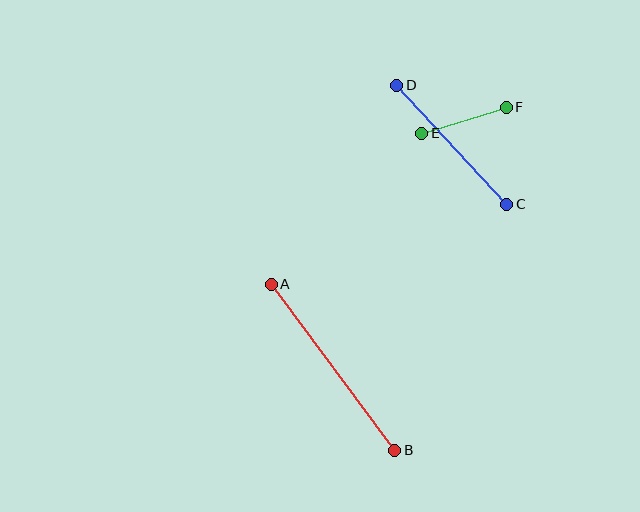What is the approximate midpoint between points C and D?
The midpoint is at approximately (452, 145) pixels.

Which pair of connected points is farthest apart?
Points A and B are farthest apart.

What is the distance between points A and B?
The distance is approximately 207 pixels.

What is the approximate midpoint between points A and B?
The midpoint is at approximately (333, 367) pixels.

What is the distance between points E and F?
The distance is approximately 88 pixels.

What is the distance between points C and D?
The distance is approximately 162 pixels.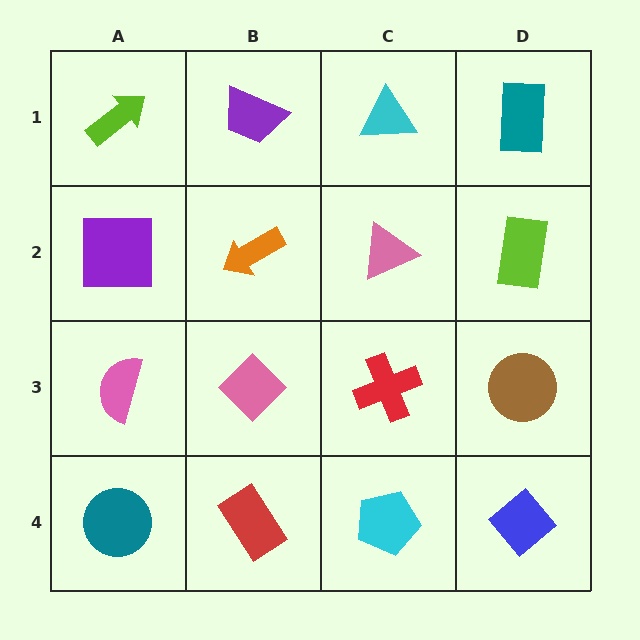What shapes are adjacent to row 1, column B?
An orange arrow (row 2, column B), a lime arrow (row 1, column A), a cyan triangle (row 1, column C).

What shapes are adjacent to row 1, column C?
A pink triangle (row 2, column C), a purple trapezoid (row 1, column B), a teal rectangle (row 1, column D).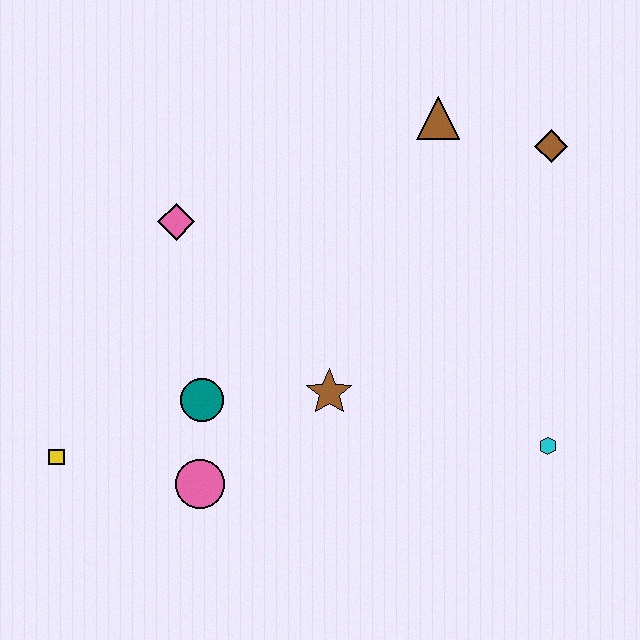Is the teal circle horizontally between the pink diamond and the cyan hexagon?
Yes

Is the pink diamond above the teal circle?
Yes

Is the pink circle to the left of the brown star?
Yes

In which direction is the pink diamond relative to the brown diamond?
The pink diamond is to the left of the brown diamond.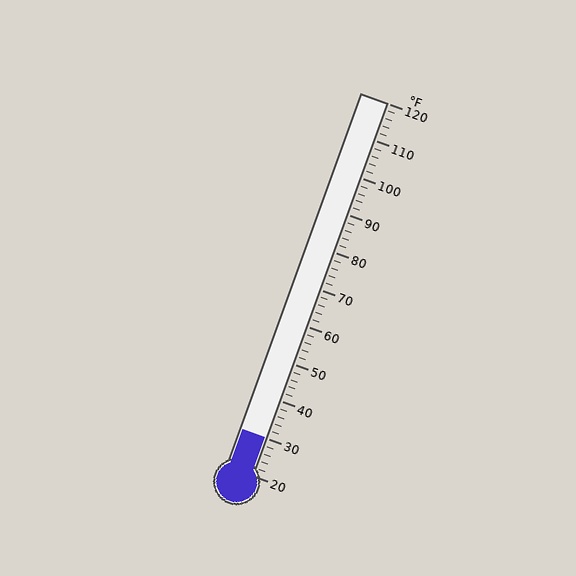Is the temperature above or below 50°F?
The temperature is below 50°F.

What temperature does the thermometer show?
The thermometer shows approximately 30°F.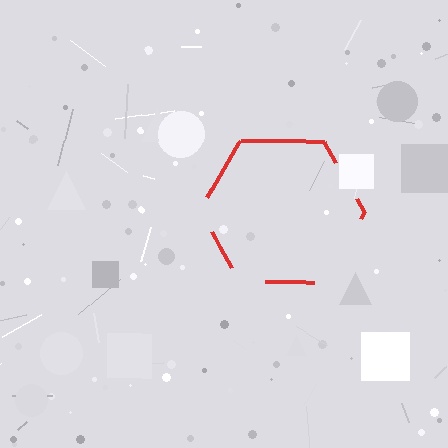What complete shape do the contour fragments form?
The contour fragments form a hexagon.